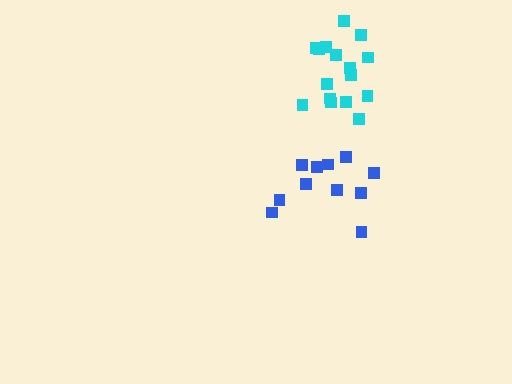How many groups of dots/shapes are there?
There are 2 groups.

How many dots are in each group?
Group 1: 16 dots, Group 2: 11 dots (27 total).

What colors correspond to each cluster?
The clusters are colored: cyan, blue.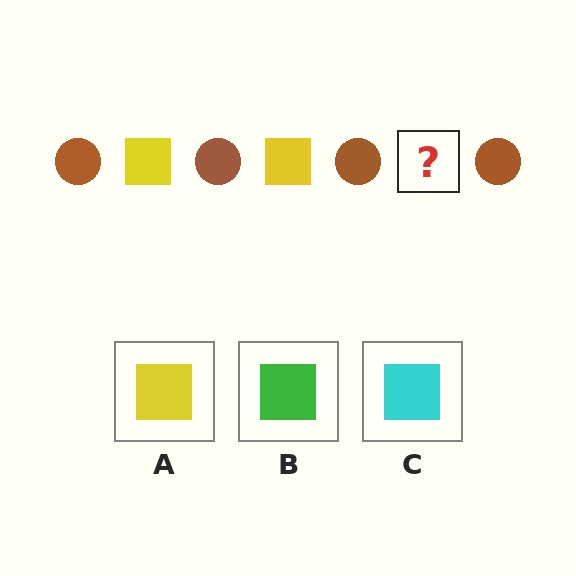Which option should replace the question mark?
Option A.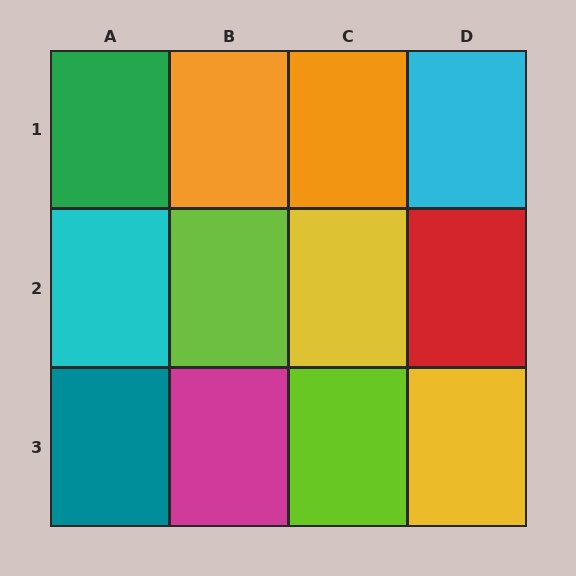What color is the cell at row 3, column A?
Teal.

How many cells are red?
1 cell is red.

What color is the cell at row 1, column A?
Green.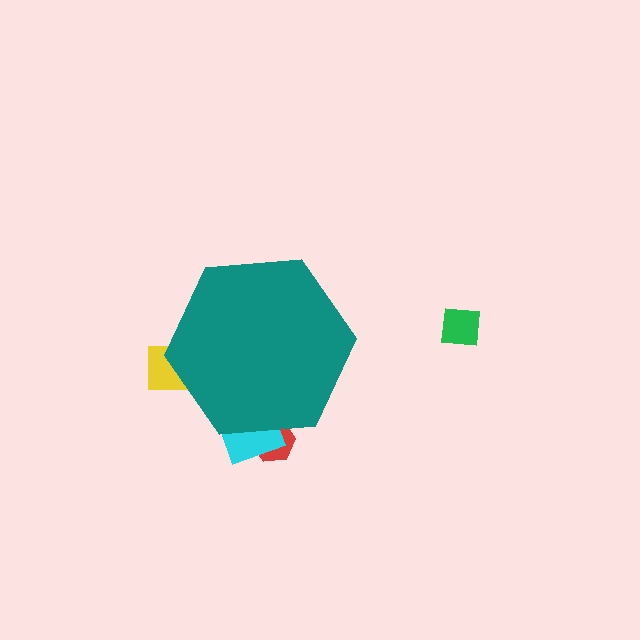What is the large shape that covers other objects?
A teal hexagon.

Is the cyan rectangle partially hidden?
Yes, the cyan rectangle is partially hidden behind the teal hexagon.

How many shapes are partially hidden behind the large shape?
3 shapes are partially hidden.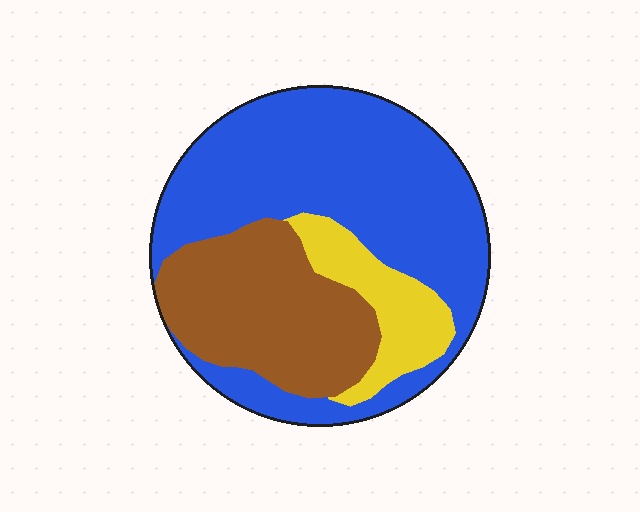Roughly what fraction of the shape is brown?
Brown covers 29% of the shape.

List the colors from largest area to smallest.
From largest to smallest: blue, brown, yellow.